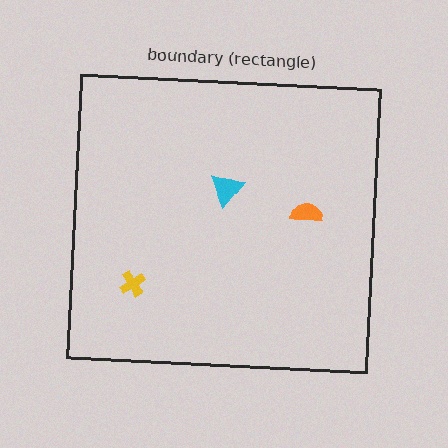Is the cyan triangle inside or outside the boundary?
Inside.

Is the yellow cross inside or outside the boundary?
Inside.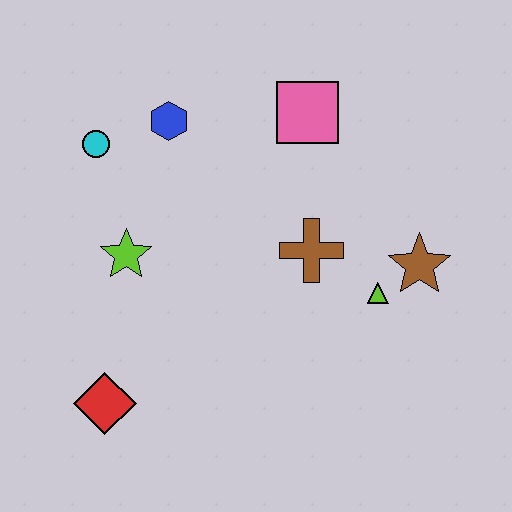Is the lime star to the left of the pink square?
Yes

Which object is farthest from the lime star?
The brown star is farthest from the lime star.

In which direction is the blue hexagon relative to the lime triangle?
The blue hexagon is to the left of the lime triangle.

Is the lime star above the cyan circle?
No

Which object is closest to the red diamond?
The lime star is closest to the red diamond.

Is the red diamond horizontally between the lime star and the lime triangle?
No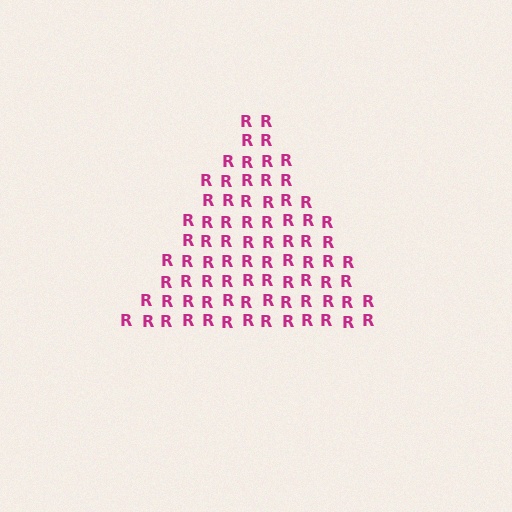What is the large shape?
The large shape is a triangle.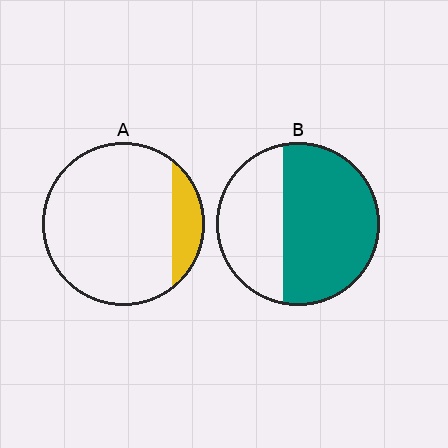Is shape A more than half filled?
No.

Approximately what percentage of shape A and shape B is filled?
A is approximately 15% and B is approximately 60%.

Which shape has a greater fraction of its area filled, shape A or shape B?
Shape B.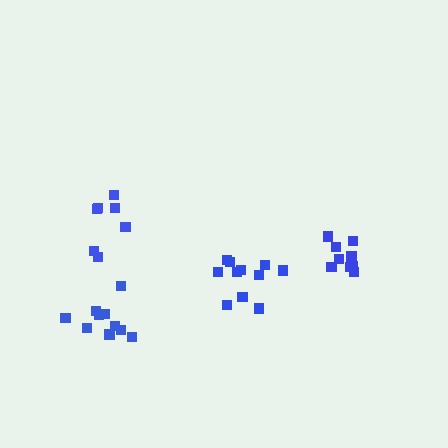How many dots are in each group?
Group 1: 7 dots, Group 2: 10 dots, Group 3: 11 dots, Group 4: 10 dots (38 total).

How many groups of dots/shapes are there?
There are 4 groups.